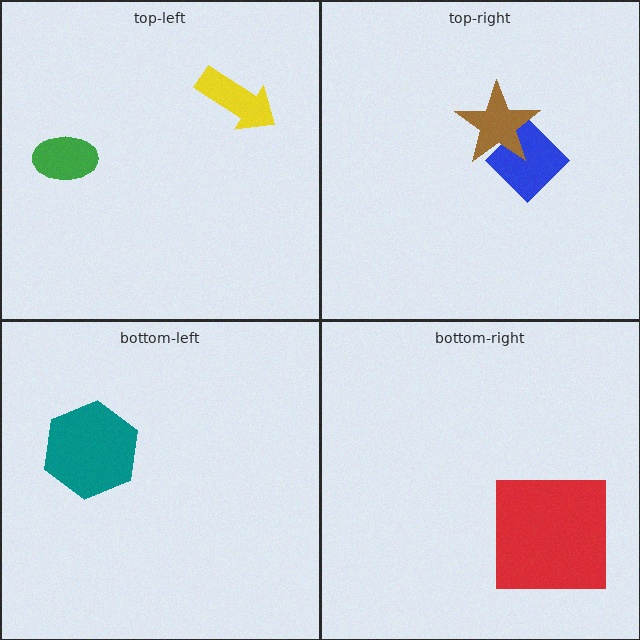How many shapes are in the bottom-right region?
1.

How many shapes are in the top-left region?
2.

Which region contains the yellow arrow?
The top-left region.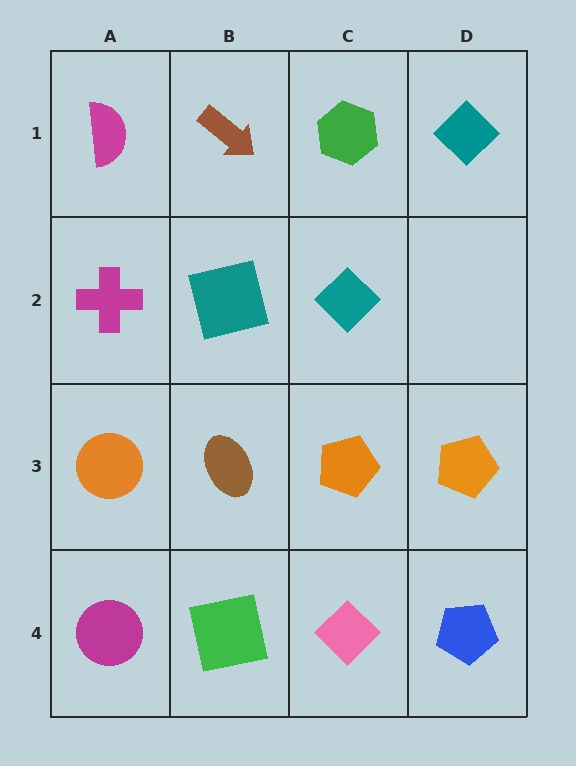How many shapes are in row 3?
4 shapes.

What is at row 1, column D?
A teal diamond.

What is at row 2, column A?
A magenta cross.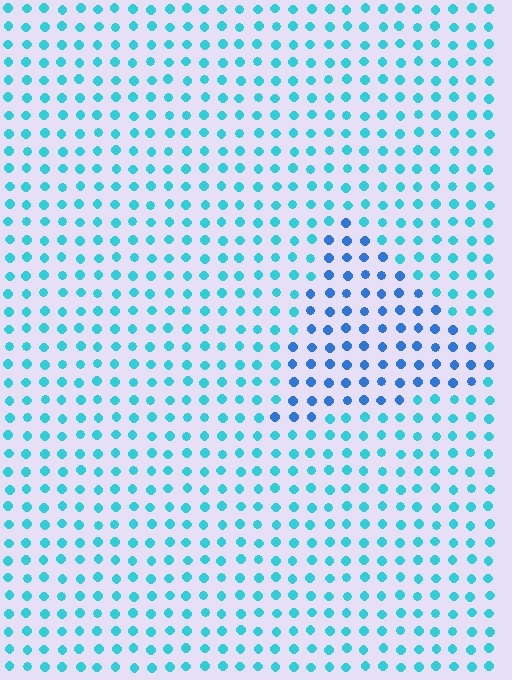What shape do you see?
I see a triangle.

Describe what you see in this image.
The image is filled with small cyan elements in a uniform arrangement. A triangle-shaped region is visible where the elements are tinted to a slightly different hue, forming a subtle color boundary.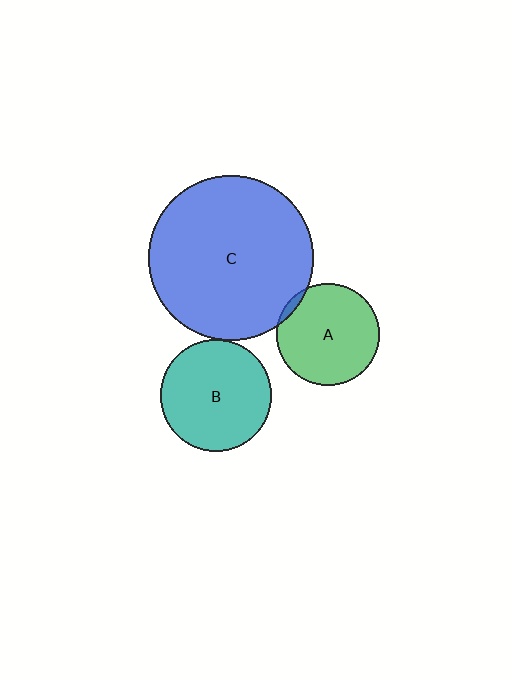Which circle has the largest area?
Circle C (blue).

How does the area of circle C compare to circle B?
Approximately 2.2 times.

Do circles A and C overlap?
Yes.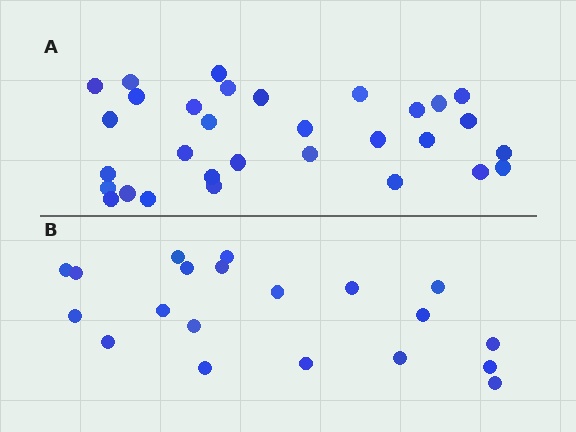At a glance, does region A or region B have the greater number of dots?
Region A (the top region) has more dots.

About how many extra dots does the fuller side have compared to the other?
Region A has roughly 12 or so more dots than region B.